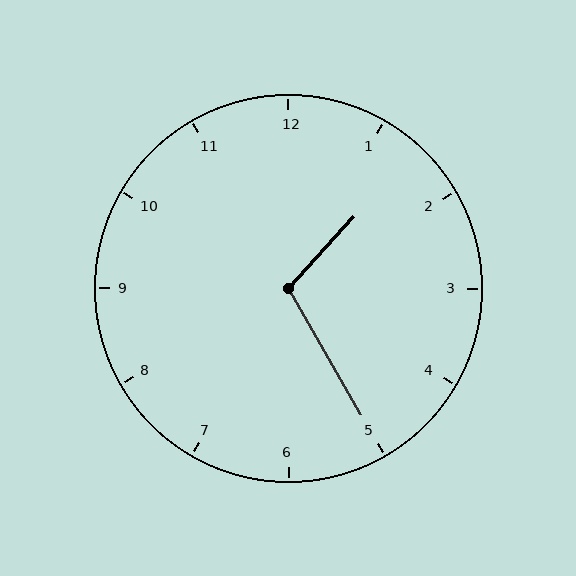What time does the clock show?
1:25.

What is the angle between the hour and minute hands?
Approximately 108 degrees.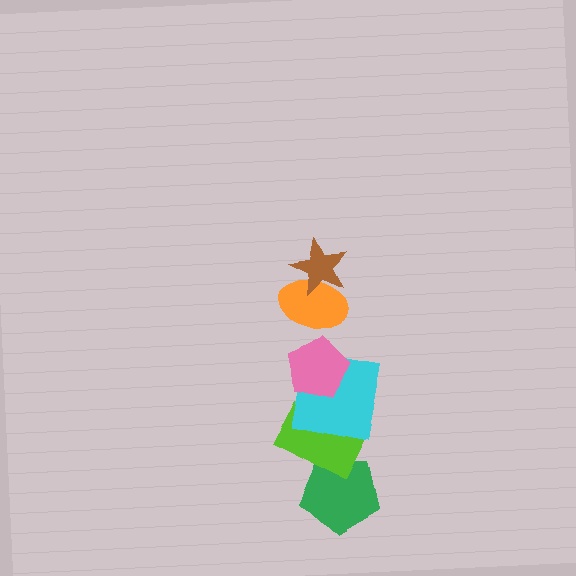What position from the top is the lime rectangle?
The lime rectangle is 5th from the top.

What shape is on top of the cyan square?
The pink pentagon is on top of the cyan square.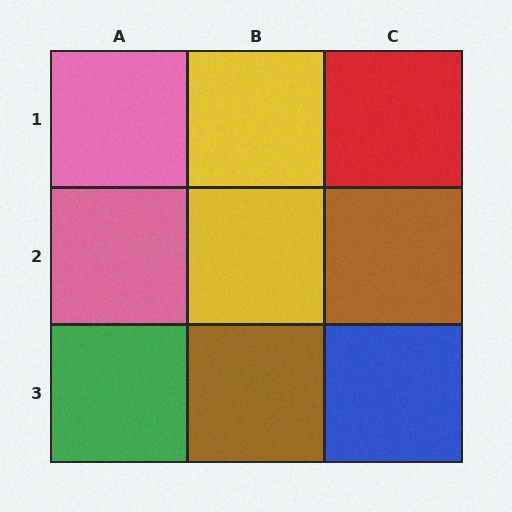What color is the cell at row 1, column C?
Red.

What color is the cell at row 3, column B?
Brown.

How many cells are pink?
2 cells are pink.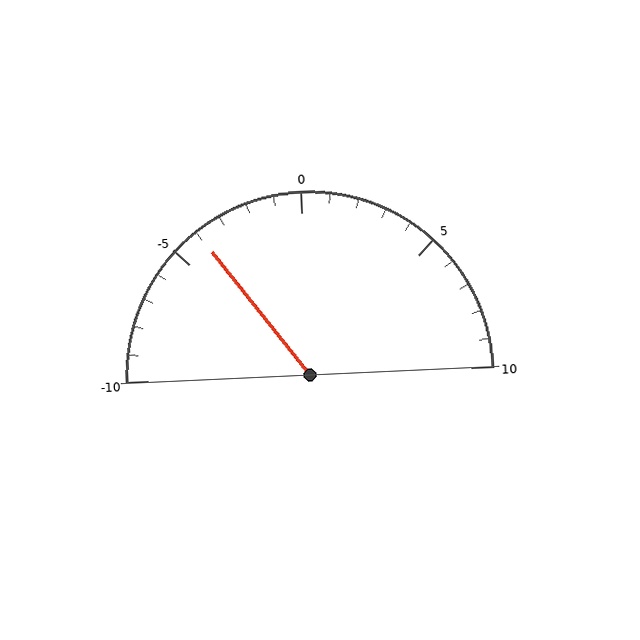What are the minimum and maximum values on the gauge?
The gauge ranges from -10 to 10.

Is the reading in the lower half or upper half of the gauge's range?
The reading is in the lower half of the range (-10 to 10).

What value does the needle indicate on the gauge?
The needle indicates approximately -4.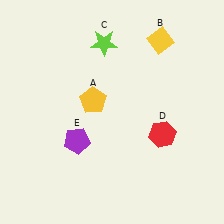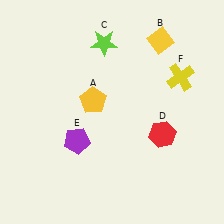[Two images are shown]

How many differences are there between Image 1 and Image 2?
There is 1 difference between the two images.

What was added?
A yellow cross (F) was added in Image 2.